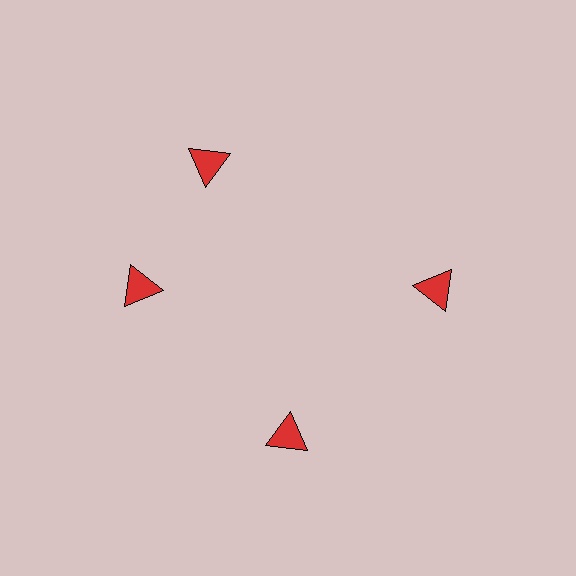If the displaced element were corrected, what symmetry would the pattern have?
It would have 4-fold rotational symmetry — the pattern would map onto itself every 90 degrees.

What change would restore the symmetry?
The symmetry would be restored by rotating it back into even spacing with its neighbors so that all 4 triangles sit at equal angles and equal distance from the center.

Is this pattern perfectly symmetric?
No. The 4 red triangles are arranged in a ring, but one element near the 12 o'clock position is rotated out of alignment along the ring, breaking the 4-fold rotational symmetry.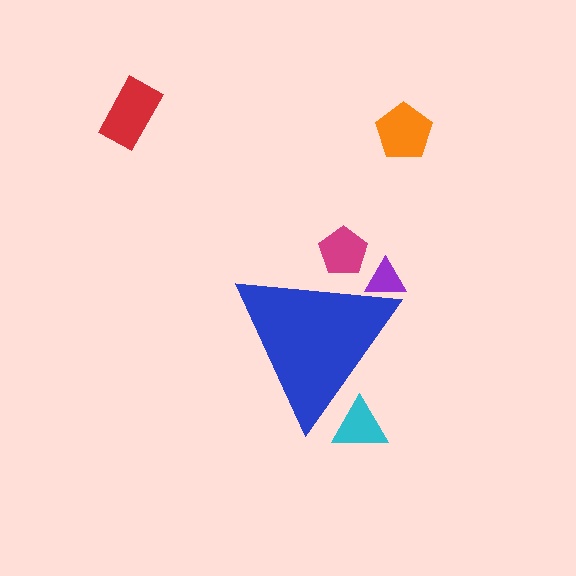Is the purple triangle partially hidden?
Yes, the purple triangle is partially hidden behind the blue triangle.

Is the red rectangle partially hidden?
No, the red rectangle is fully visible.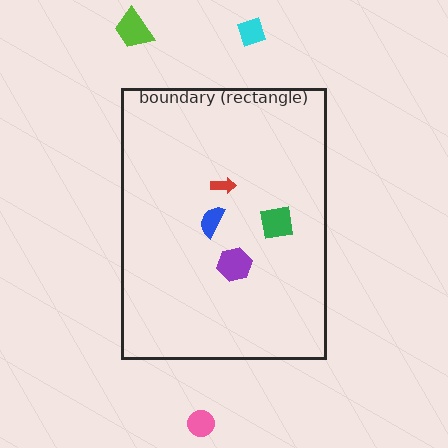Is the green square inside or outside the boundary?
Inside.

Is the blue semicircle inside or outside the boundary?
Inside.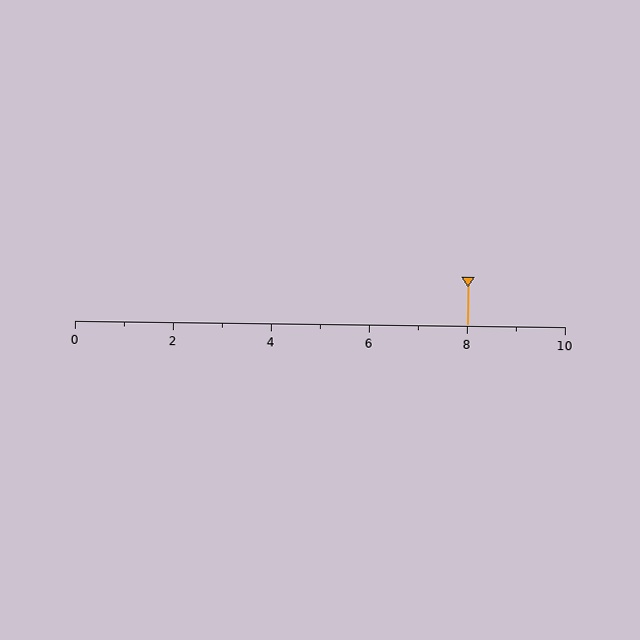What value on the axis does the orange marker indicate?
The marker indicates approximately 8.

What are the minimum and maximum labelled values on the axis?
The axis runs from 0 to 10.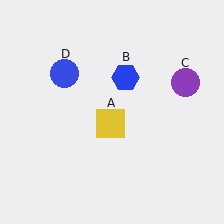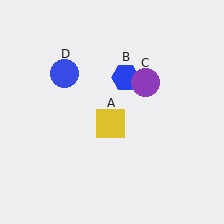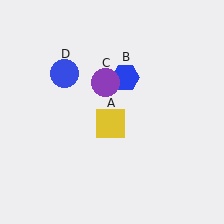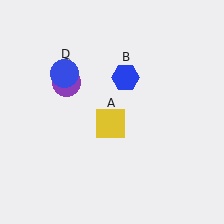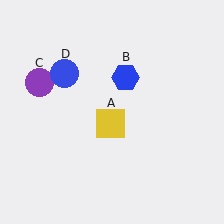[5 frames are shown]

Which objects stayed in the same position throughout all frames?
Yellow square (object A) and blue hexagon (object B) and blue circle (object D) remained stationary.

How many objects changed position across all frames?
1 object changed position: purple circle (object C).